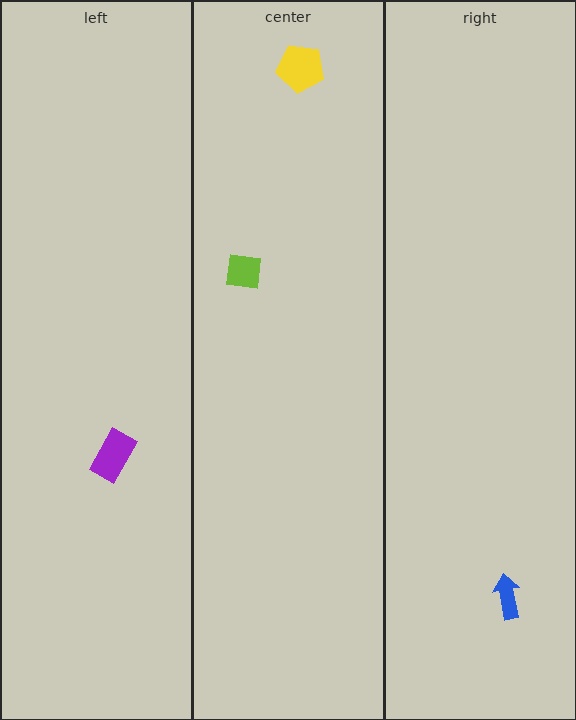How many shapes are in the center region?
2.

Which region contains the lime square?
The center region.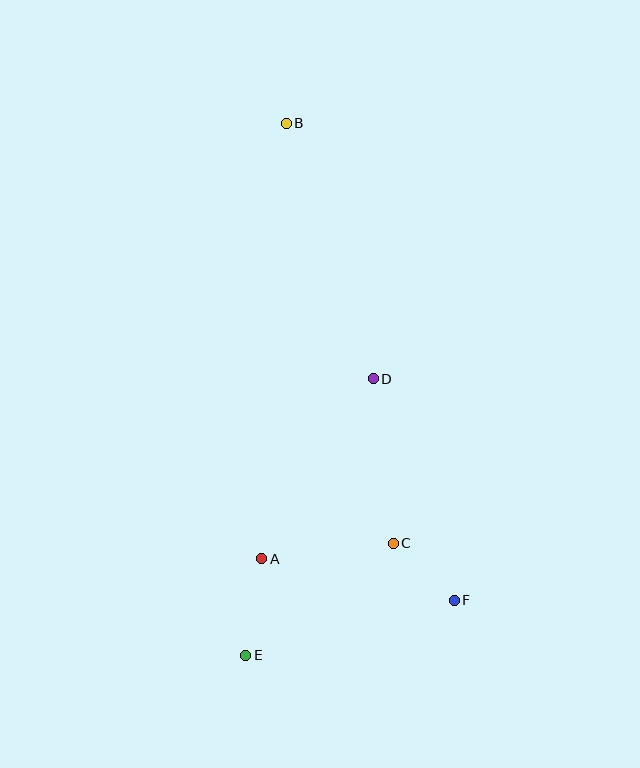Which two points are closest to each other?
Points C and F are closest to each other.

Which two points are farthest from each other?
Points B and E are farthest from each other.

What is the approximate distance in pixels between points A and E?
The distance between A and E is approximately 98 pixels.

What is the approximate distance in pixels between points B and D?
The distance between B and D is approximately 270 pixels.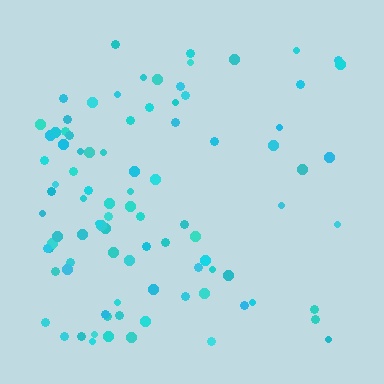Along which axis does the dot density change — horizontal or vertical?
Horizontal.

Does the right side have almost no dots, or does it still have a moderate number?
Still a moderate number, just noticeably fewer than the left.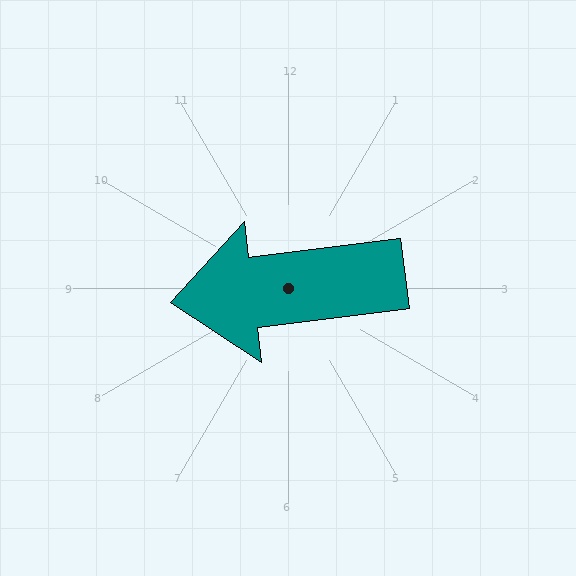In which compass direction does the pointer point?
West.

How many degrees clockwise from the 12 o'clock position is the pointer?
Approximately 263 degrees.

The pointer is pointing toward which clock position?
Roughly 9 o'clock.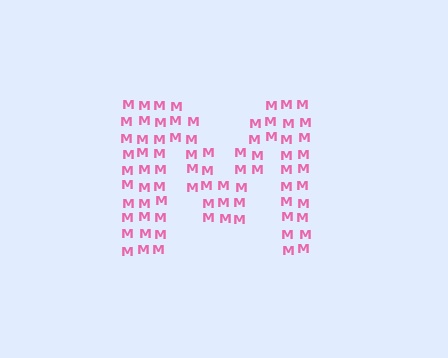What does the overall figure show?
The overall figure shows the letter M.